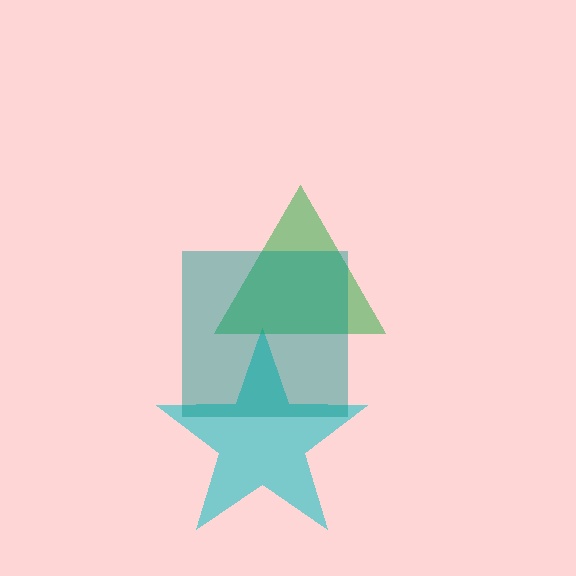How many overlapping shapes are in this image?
There are 3 overlapping shapes in the image.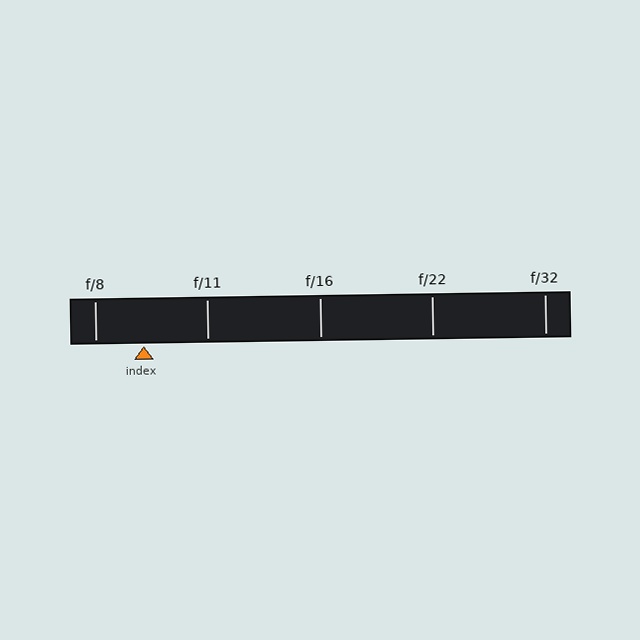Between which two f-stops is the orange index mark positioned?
The index mark is between f/8 and f/11.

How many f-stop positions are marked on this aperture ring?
There are 5 f-stop positions marked.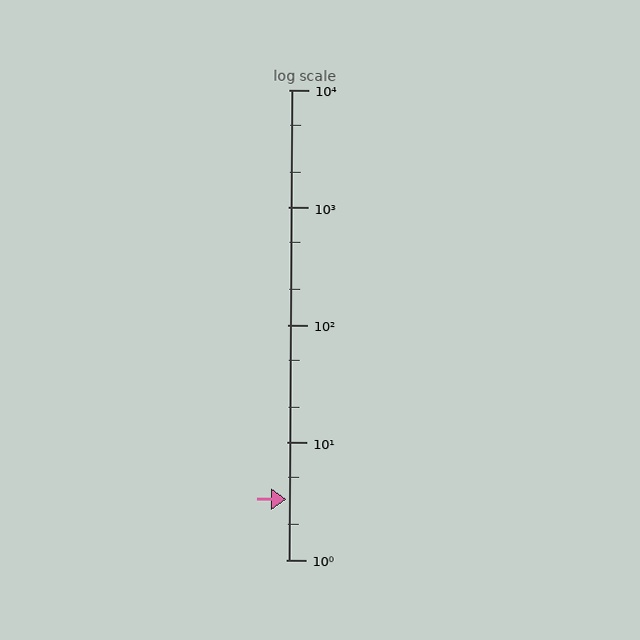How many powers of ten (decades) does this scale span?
The scale spans 4 decades, from 1 to 10000.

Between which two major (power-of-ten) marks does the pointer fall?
The pointer is between 1 and 10.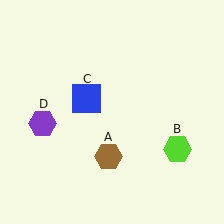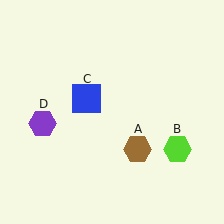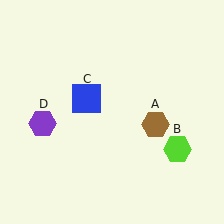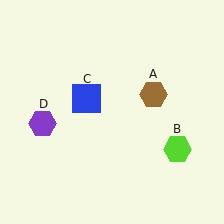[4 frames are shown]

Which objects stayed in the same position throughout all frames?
Lime hexagon (object B) and blue square (object C) and purple hexagon (object D) remained stationary.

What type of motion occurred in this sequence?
The brown hexagon (object A) rotated counterclockwise around the center of the scene.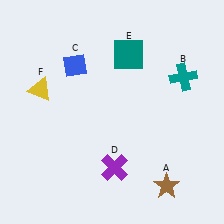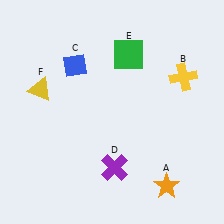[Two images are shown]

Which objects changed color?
A changed from brown to orange. B changed from teal to yellow. E changed from teal to green.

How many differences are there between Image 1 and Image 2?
There are 3 differences between the two images.